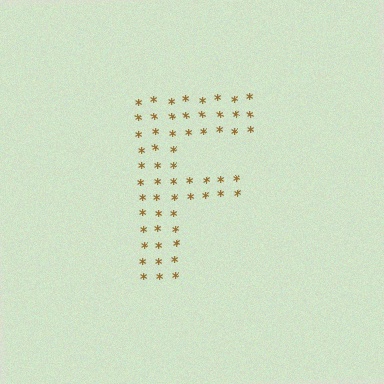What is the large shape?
The large shape is the letter F.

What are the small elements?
The small elements are asterisks.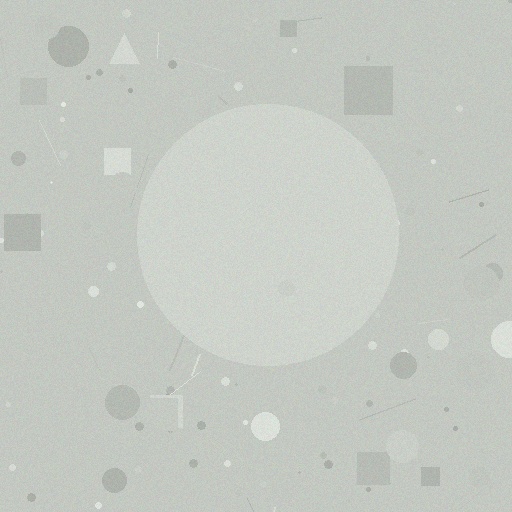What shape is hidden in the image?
A circle is hidden in the image.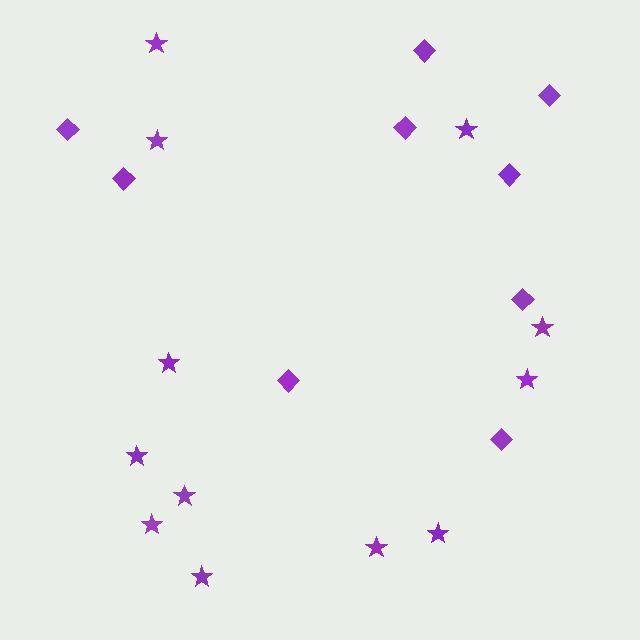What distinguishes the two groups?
There are 2 groups: one group of stars (12) and one group of diamonds (9).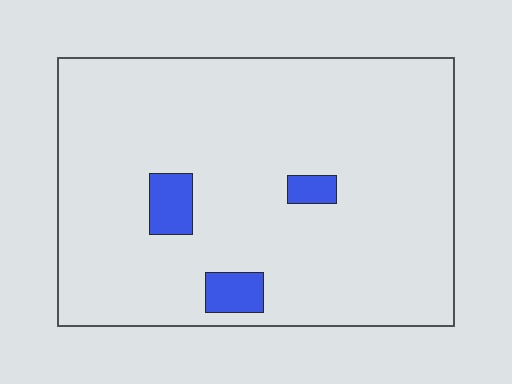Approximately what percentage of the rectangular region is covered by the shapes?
Approximately 5%.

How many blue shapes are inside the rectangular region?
3.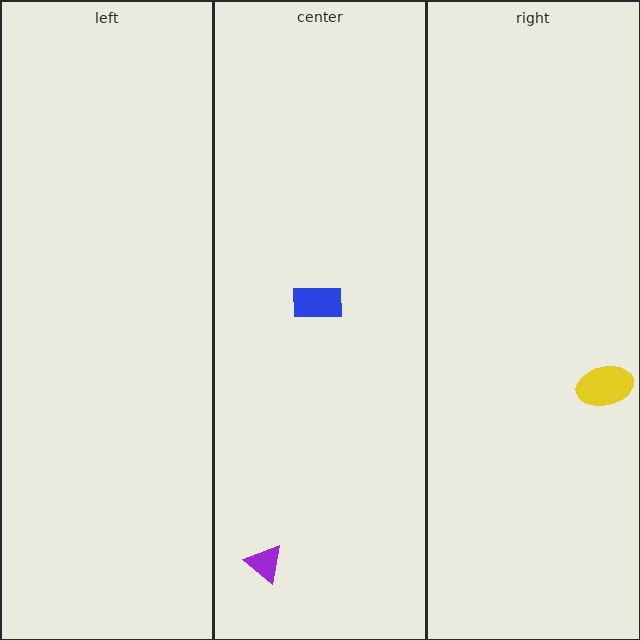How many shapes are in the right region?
1.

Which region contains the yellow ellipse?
The right region.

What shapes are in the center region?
The blue rectangle, the purple triangle.